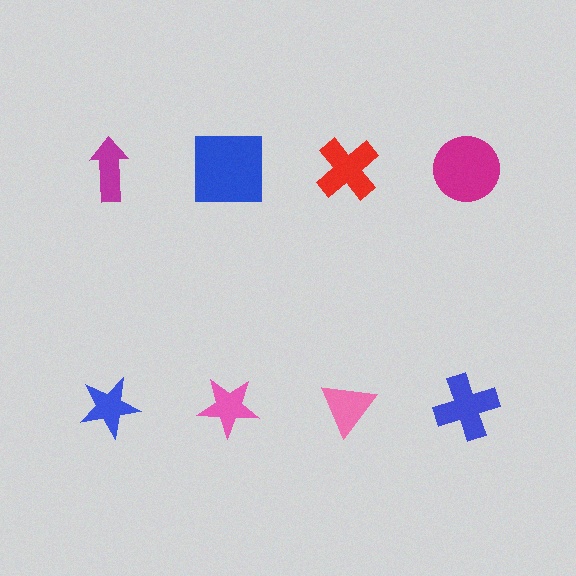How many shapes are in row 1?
4 shapes.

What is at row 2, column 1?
A blue star.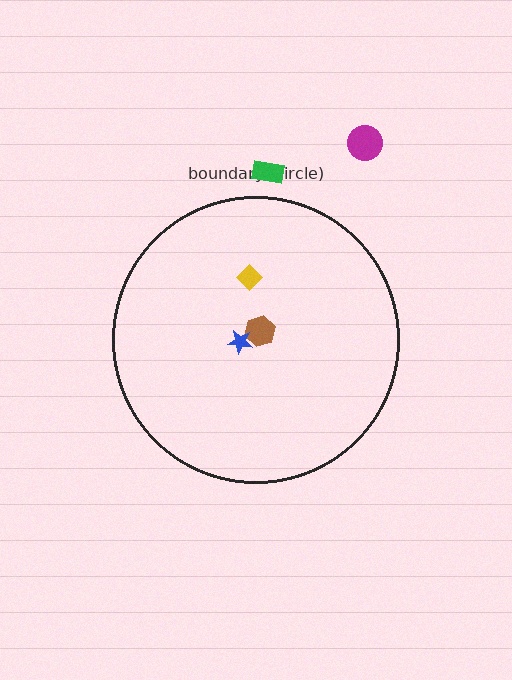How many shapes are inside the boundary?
3 inside, 2 outside.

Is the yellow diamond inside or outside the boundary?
Inside.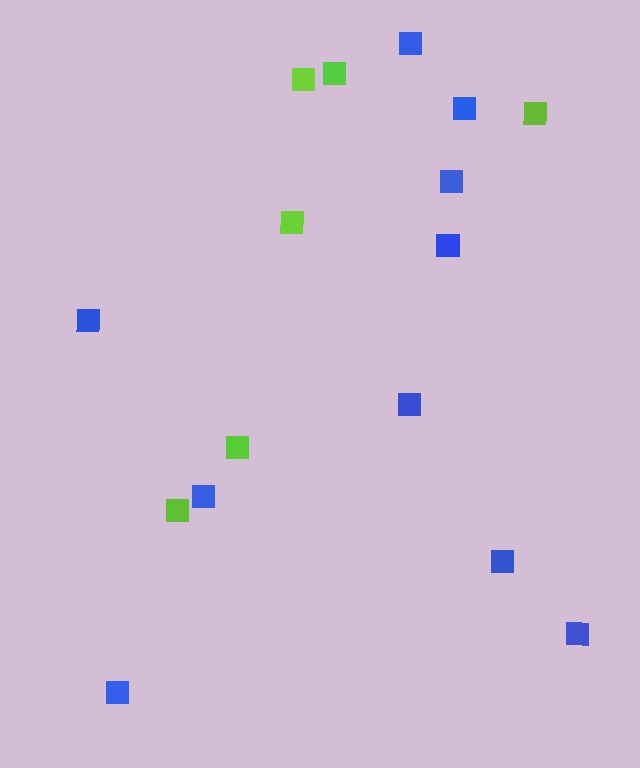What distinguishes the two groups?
There are 2 groups: one group of lime squares (6) and one group of blue squares (10).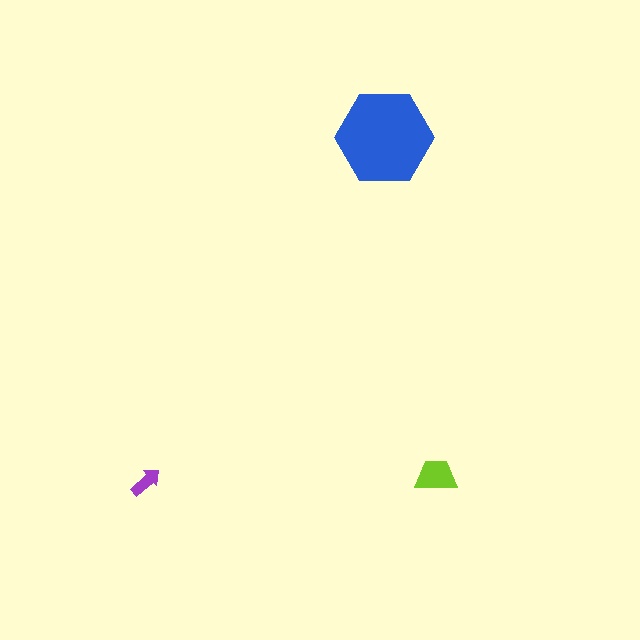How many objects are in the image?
There are 3 objects in the image.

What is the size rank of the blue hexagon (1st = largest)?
1st.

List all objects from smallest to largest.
The purple arrow, the lime trapezoid, the blue hexagon.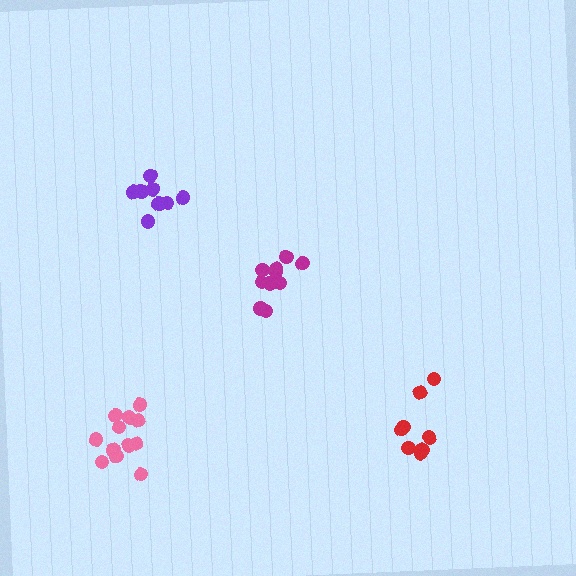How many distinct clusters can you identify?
There are 4 distinct clusters.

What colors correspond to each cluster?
The clusters are colored: purple, magenta, pink, red.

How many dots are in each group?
Group 1: 8 dots, Group 2: 10 dots, Group 3: 12 dots, Group 4: 9 dots (39 total).